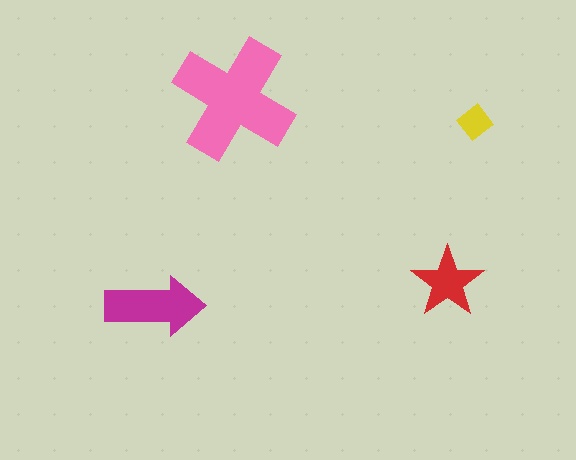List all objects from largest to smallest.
The pink cross, the magenta arrow, the red star, the yellow diamond.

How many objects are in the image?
There are 4 objects in the image.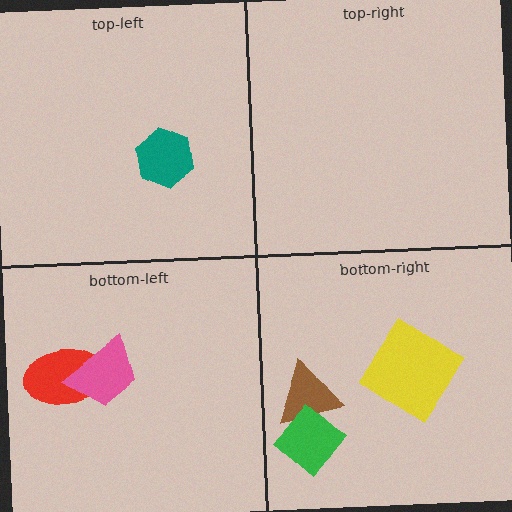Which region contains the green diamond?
The bottom-right region.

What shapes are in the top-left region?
The teal hexagon.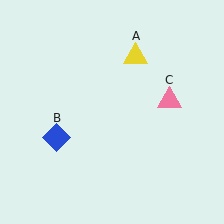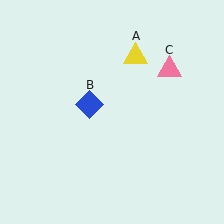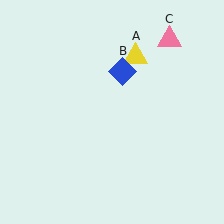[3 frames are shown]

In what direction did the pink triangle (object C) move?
The pink triangle (object C) moved up.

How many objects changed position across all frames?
2 objects changed position: blue diamond (object B), pink triangle (object C).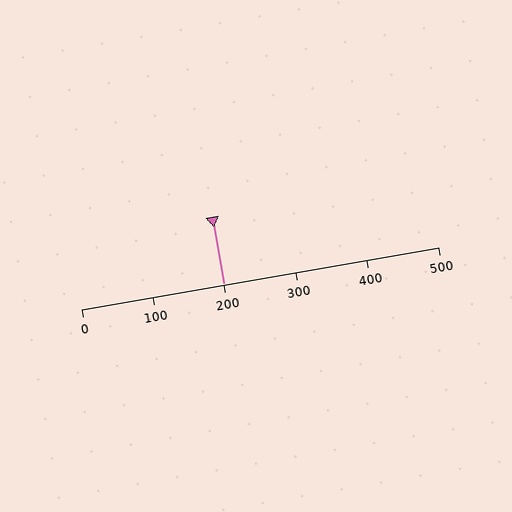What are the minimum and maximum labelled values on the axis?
The axis runs from 0 to 500.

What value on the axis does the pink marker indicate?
The marker indicates approximately 200.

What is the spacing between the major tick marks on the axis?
The major ticks are spaced 100 apart.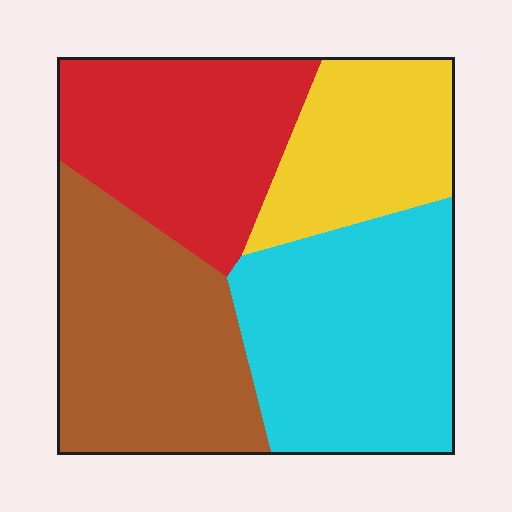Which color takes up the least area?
Yellow, at roughly 20%.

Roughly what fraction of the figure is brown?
Brown takes up about one quarter (1/4) of the figure.